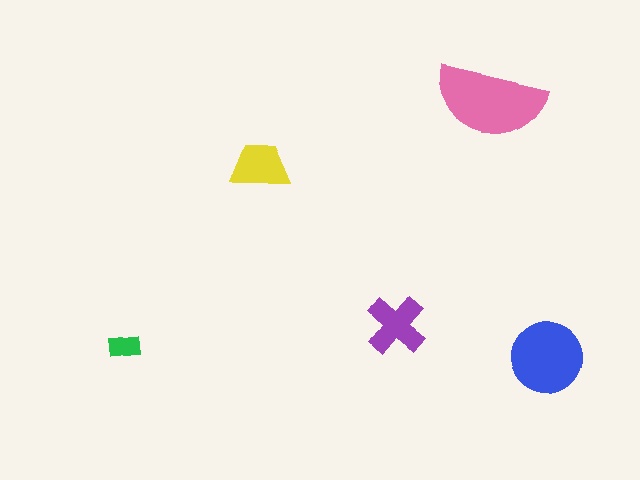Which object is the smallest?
The green rectangle.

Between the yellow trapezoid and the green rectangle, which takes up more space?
The yellow trapezoid.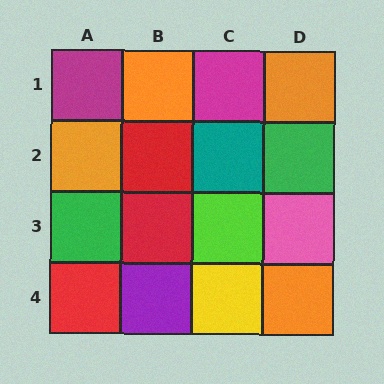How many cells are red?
3 cells are red.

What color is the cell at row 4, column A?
Red.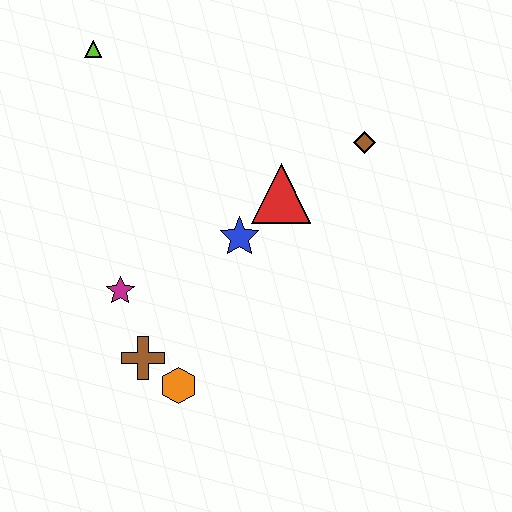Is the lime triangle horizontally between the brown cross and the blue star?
No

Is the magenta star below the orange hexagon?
No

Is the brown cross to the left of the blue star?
Yes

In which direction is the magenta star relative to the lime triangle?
The magenta star is below the lime triangle.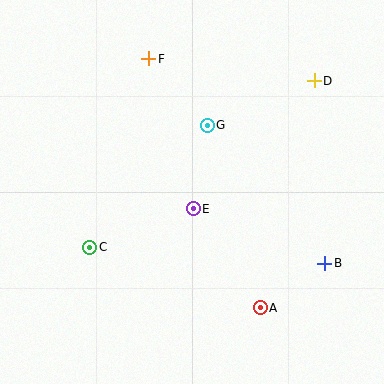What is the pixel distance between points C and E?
The distance between C and E is 111 pixels.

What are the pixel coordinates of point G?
Point G is at (207, 125).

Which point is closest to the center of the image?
Point E at (193, 209) is closest to the center.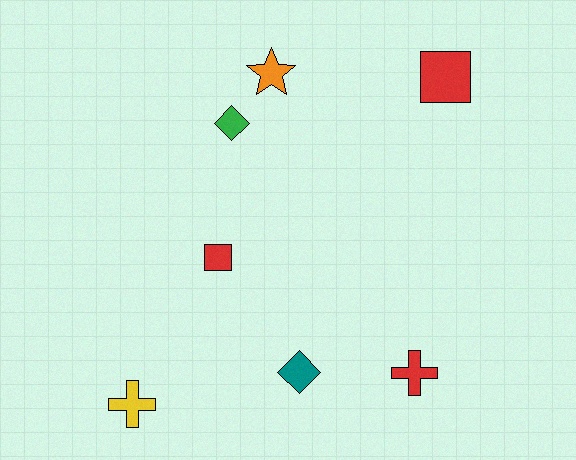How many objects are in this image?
There are 7 objects.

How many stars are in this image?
There is 1 star.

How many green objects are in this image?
There is 1 green object.